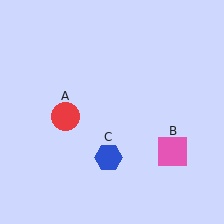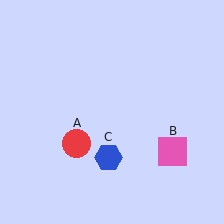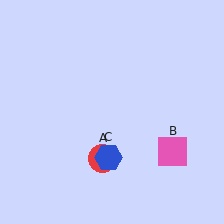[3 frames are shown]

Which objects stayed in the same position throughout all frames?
Pink square (object B) and blue hexagon (object C) remained stationary.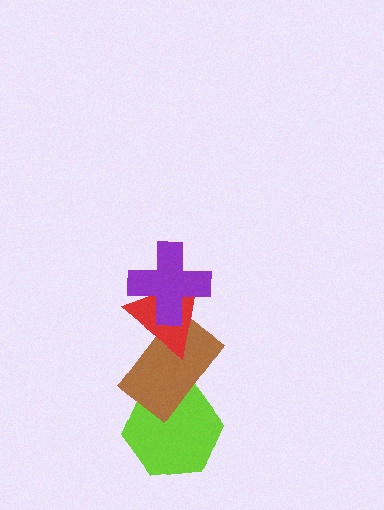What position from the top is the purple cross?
The purple cross is 1st from the top.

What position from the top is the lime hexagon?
The lime hexagon is 4th from the top.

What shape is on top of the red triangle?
The purple cross is on top of the red triangle.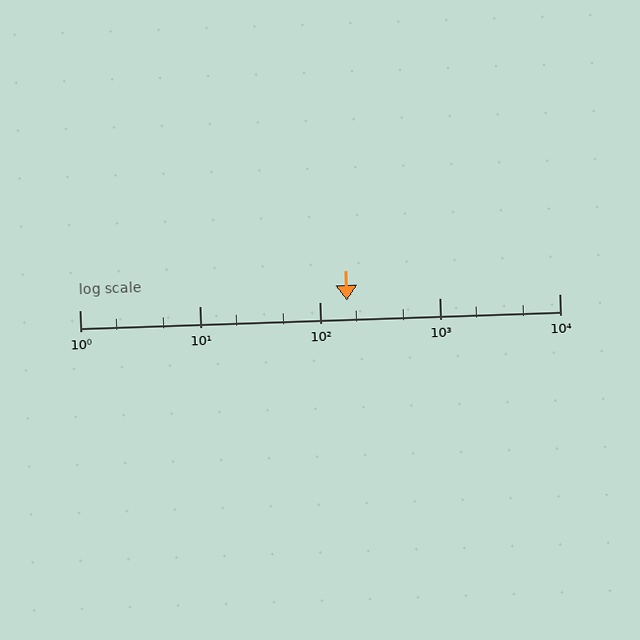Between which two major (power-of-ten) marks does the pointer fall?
The pointer is between 100 and 1000.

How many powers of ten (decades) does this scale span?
The scale spans 4 decades, from 1 to 10000.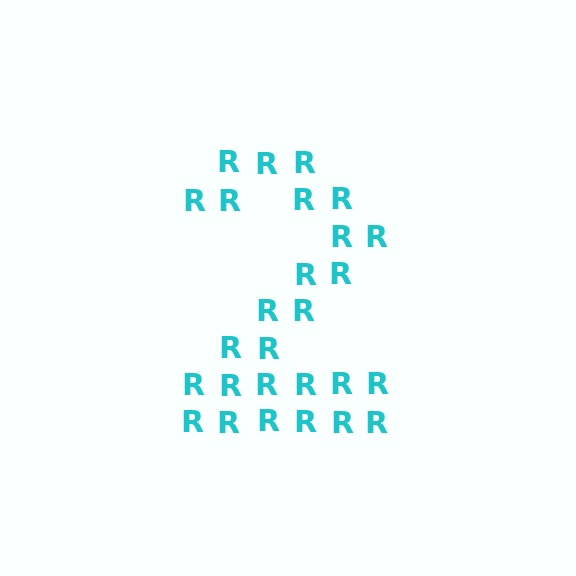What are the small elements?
The small elements are letter R's.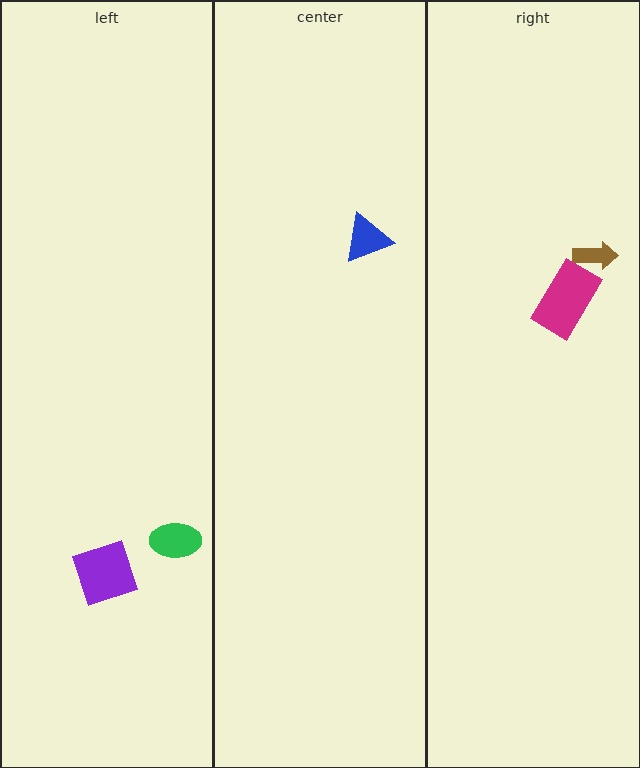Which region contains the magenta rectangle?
The right region.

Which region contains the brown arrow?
The right region.